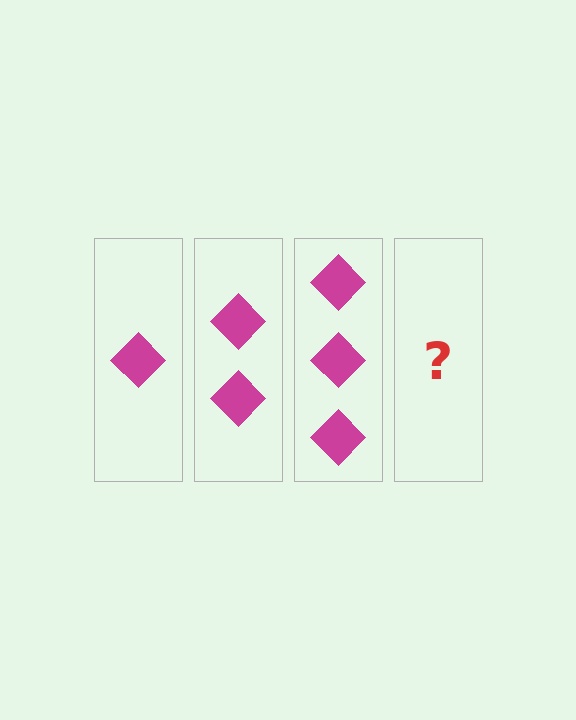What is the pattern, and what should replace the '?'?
The pattern is that each step adds one more diamond. The '?' should be 4 diamonds.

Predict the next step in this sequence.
The next step is 4 diamonds.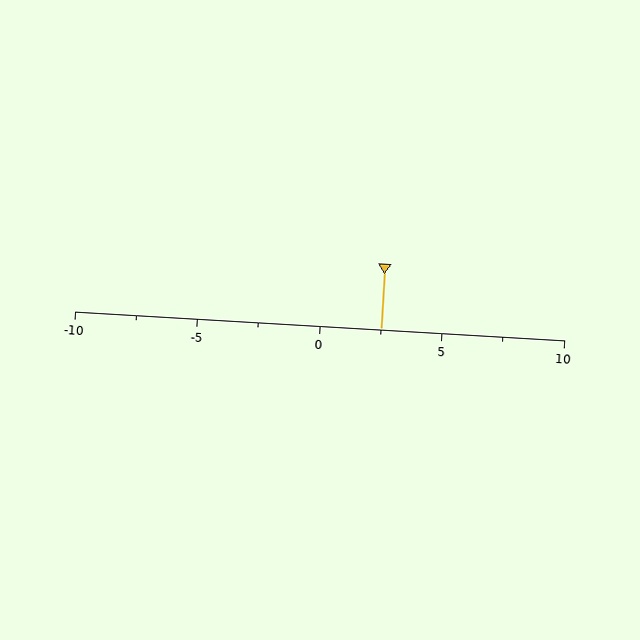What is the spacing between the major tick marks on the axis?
The major ticks are spaced 5 apart.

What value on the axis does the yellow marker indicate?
The marker indicates approximately 2.5.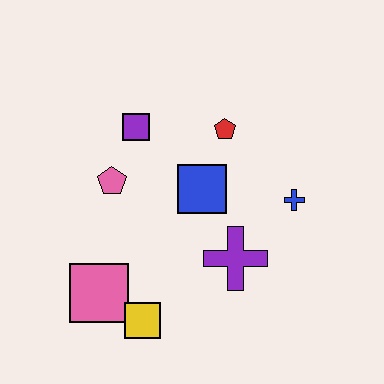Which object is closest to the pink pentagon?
The purple square is closest to the pink pentagon.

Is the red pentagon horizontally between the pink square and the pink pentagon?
No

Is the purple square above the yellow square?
Yes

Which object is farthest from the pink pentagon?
The blue cross is farthest from the pink pentagon.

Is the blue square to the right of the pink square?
Yes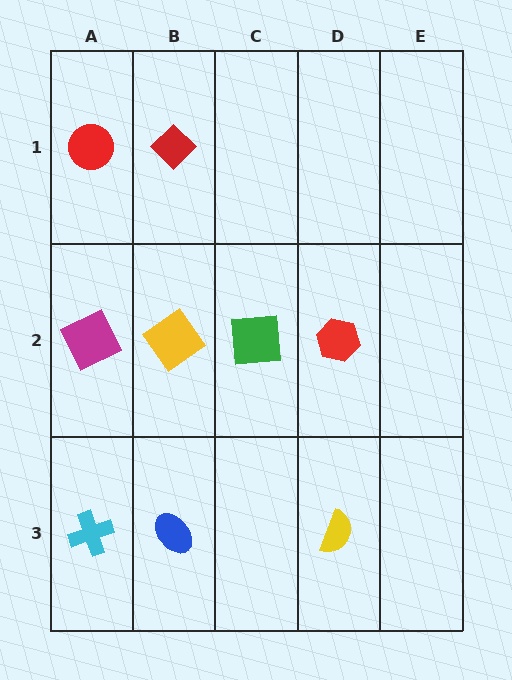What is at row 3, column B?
A blue ellipse.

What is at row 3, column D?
A yellow semicircle.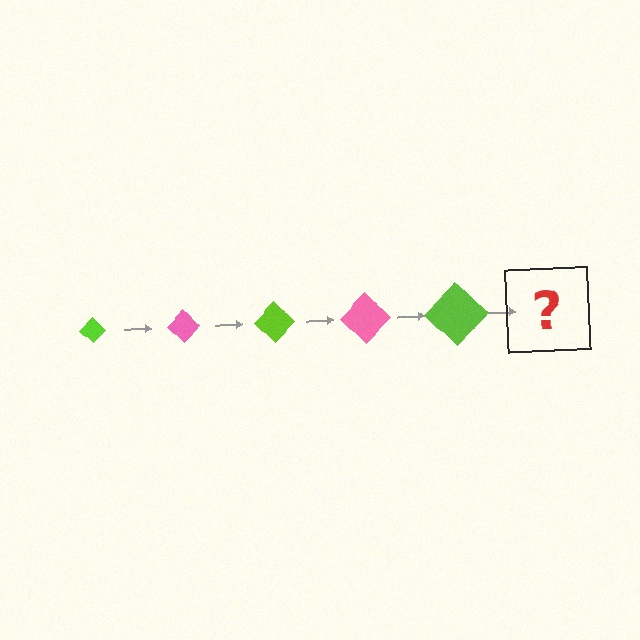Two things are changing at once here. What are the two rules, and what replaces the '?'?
The two rules are that the diamond grows larger each step and the color cycles through lime and pink. The '?' should be a pink diamond, larger than the previous one.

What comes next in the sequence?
The next element should be a pink diamond, larger than the previous one.